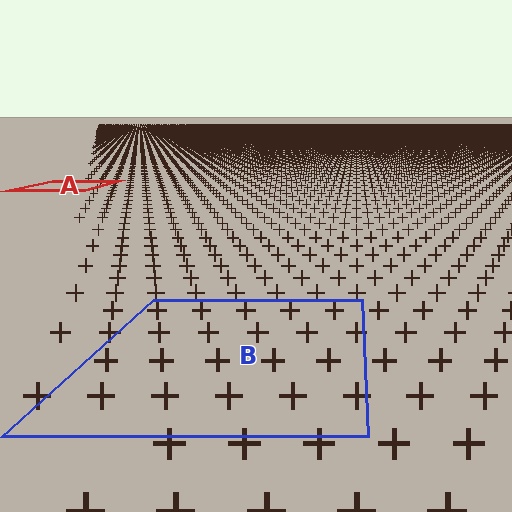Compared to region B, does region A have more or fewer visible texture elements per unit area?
Region A has more texture elements per unit area — they are packed more densely because it is farther away.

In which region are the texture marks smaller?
The texture marks are smaller in region A, because it is farther away.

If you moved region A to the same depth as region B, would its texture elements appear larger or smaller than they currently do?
They would appear larger. At a closer depth, the same texture elements are projected at a bigger on-screen size.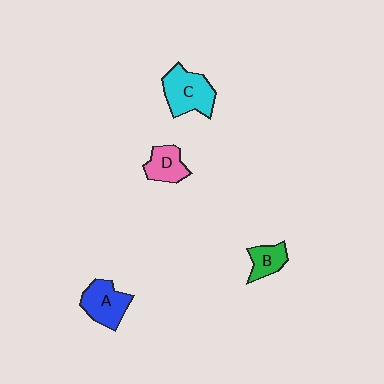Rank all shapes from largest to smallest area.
From largest to smallest: C (cyan), A (blue), D (pink), B (green).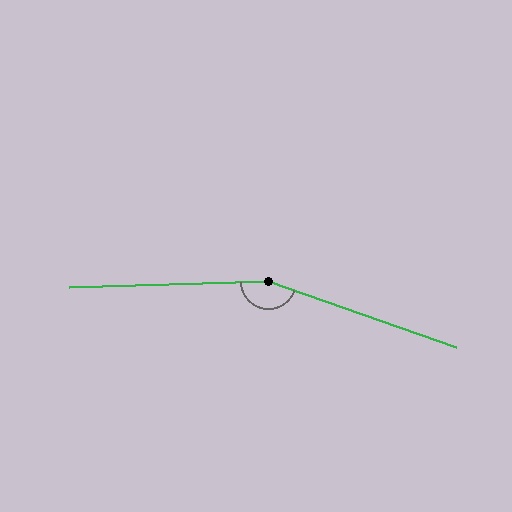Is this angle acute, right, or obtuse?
It is obtuse.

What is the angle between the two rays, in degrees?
Approximately 159 degrees.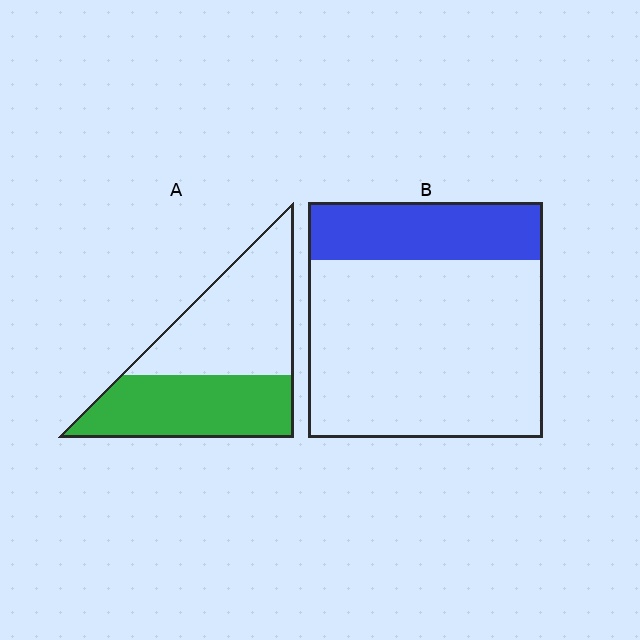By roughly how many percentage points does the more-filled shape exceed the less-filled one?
By roughly 20 percentage points (A over B).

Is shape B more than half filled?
No.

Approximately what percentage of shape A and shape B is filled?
A is approximately 45% and B is approximately 25%.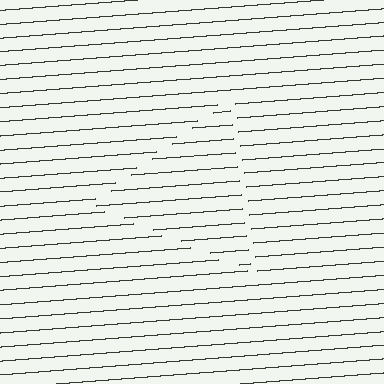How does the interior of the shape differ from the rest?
The interior of the shape contains the same grating, shifted by half a period — the contour is defined by the phase discontinuity where line-ends from the inner and outer gratings abut.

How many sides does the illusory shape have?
3 sides — the line-ends trace a triangle.